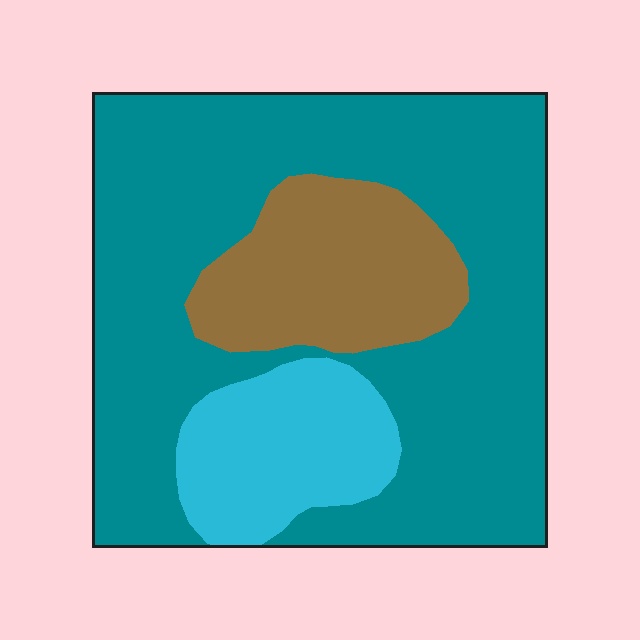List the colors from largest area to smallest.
From largest to smallest: teal, brown, cyan.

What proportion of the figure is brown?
Brown takes up about one sixth (1/6) of the figure.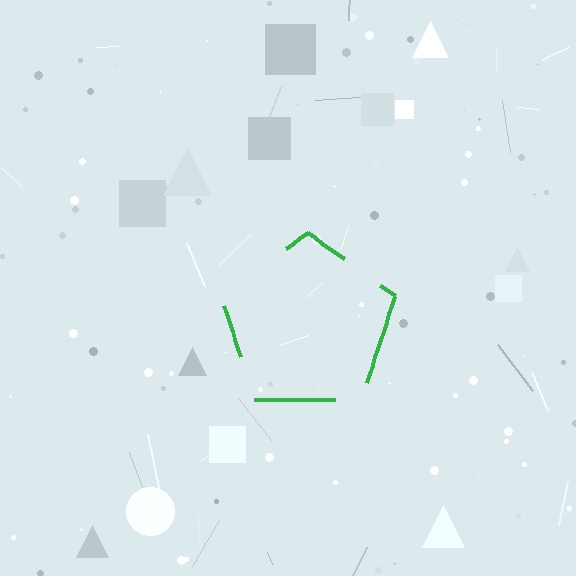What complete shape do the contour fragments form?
The contour fragments form a pentagon.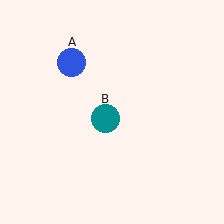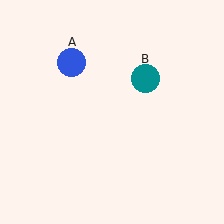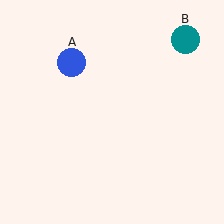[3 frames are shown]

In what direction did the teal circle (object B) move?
The teal circle (object B) moved up and to the right.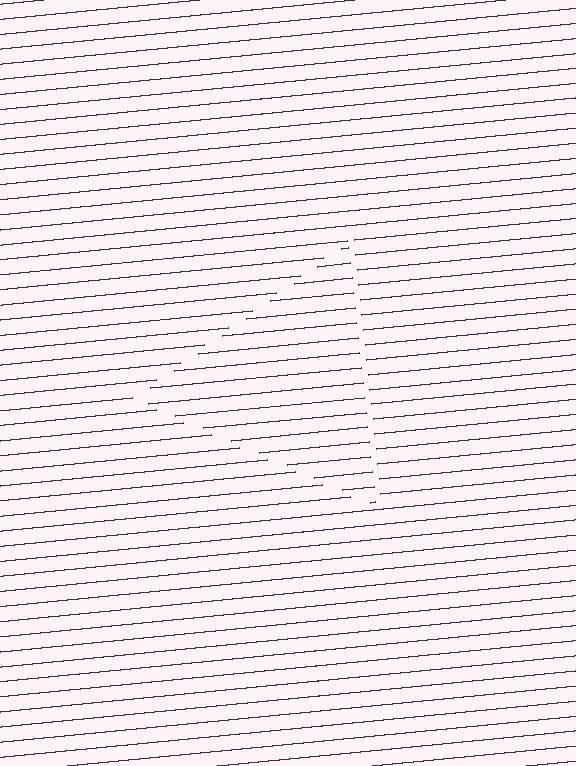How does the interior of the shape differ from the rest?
The interior of the shape contains the same grating, shifted by half a period — the contour is defined by the phase discontinuity where line-ends from the inner and outer gratings abut.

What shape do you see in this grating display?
An illusory triangle. The interior of the shape contains the same grating, shifted by half a period — the contour is defined by the phase discontinuity where line-ends from the inner and outer gratings abut.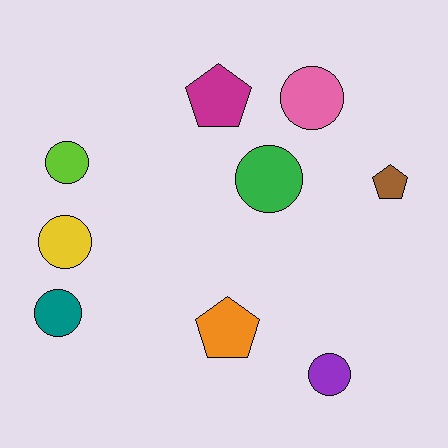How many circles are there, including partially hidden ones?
There are 6 circles.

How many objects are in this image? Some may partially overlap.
There are 9 objects.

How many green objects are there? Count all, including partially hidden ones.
There is 1 green object.